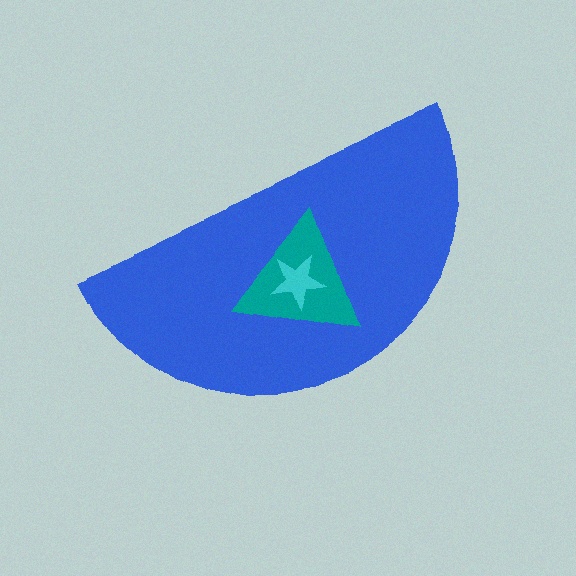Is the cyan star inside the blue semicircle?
Yes.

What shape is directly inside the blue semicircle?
The teal triangle.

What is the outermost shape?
The blue semicircle.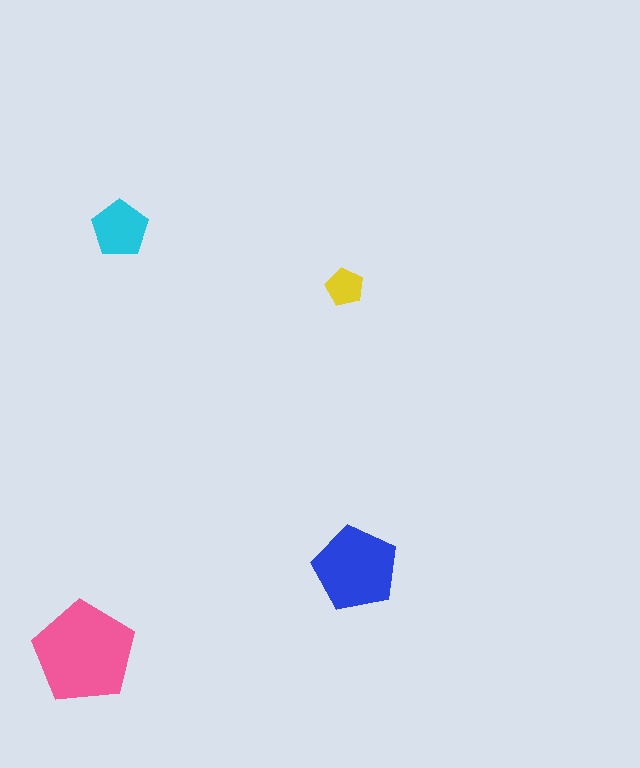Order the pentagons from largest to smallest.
the pink one, the blue one, the cyan one, the yellow one.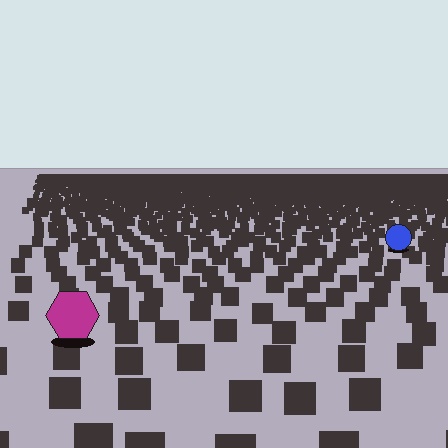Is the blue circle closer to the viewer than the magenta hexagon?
No. The magenta hexagon is closer — you can tell from the texture gradient: the ground texture is coarser near it.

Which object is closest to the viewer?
The magenta hexagon is closest. The texture marks near it are larger and more spread out.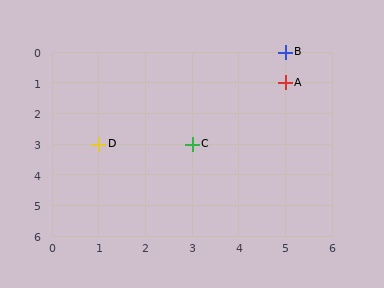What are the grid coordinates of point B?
Point B is at grid coordinates (5, 0).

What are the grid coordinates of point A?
Point A is at grid coordinates (5, 1).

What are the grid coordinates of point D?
Point D is at grid coordinates (1, 3).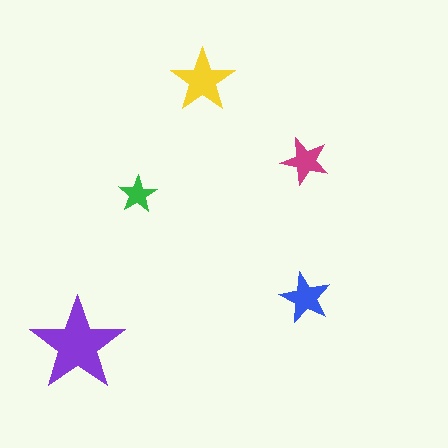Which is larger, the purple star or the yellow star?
The purple one.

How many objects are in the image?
There are 5 objects in the image.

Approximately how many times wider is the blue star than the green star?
About 1.5 times wider.